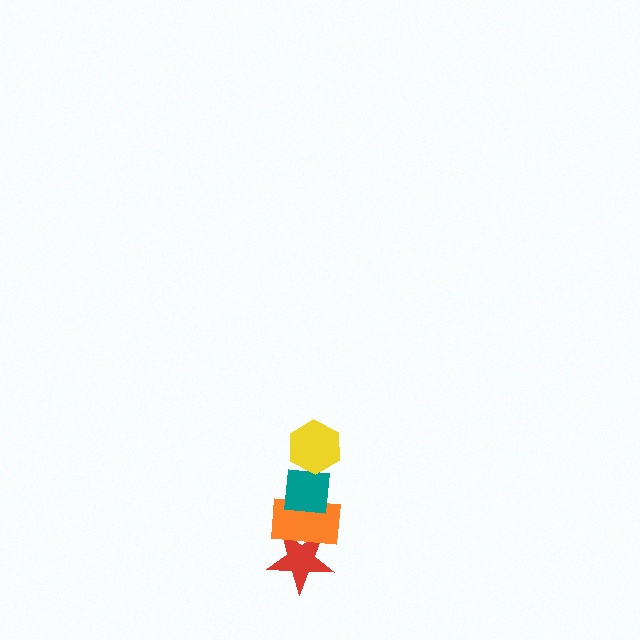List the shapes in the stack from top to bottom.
From top to bottom: the yellow hexagon, the teal square, the orange rectangle, the red star.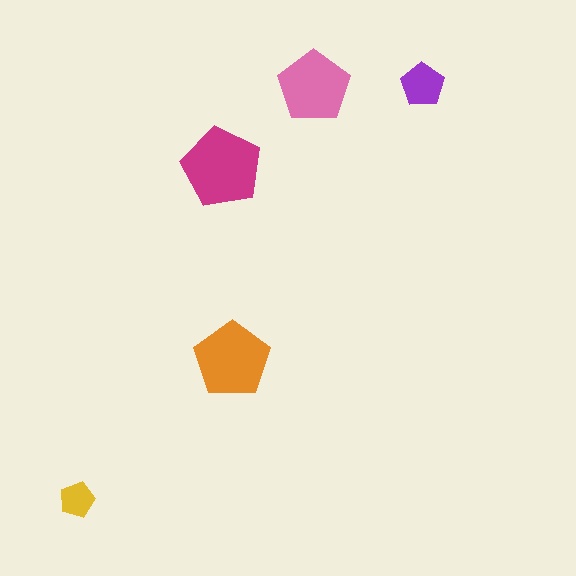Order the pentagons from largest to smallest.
the magenta one, the orange one, the pink one, the purple one, the yellow one.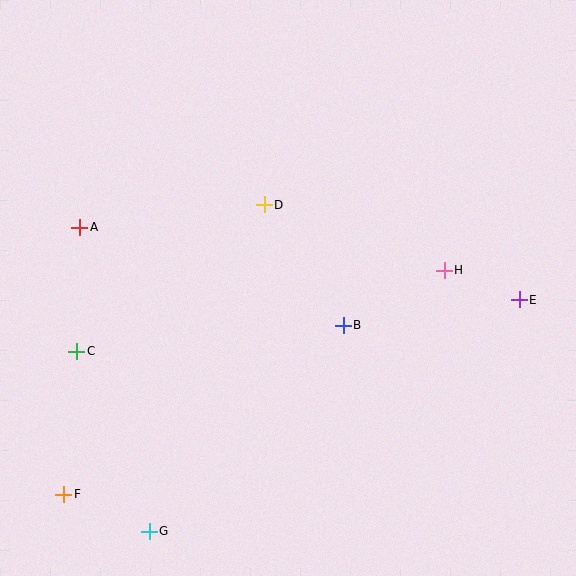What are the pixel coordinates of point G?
Point G is at (149, 531).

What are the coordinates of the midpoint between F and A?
The midpoint between F and A is at (72, 361).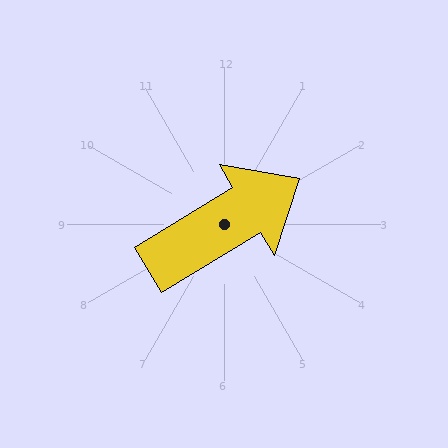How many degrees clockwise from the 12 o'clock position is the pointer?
Approximately 59 degrees.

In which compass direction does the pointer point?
Northeast.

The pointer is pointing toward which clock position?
Roughly 2 o'clock.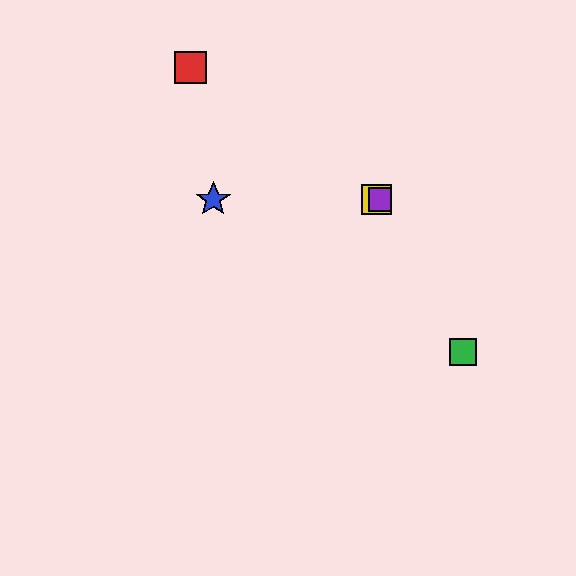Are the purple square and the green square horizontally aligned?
No, the purple square is at y≈200 and the green square is at y≈352.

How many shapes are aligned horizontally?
3 shapes (the blue star, the yellow square, the purple square) are aligned horizontally.